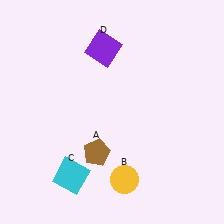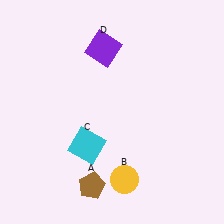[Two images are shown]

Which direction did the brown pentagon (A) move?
The brown pentagon (A) moved down.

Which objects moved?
The objects that moved are: the brown pentagon (A), the cyan square (C).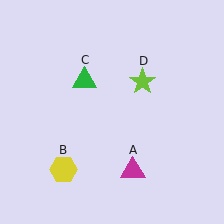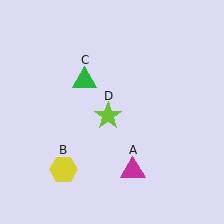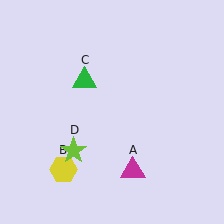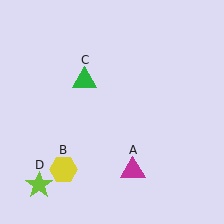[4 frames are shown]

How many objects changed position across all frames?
1 object changed position: lime star (object D).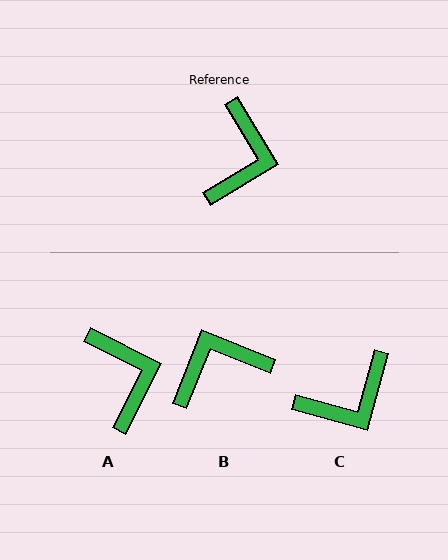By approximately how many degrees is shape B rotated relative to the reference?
Approximately 127 degrees counter-clockwise.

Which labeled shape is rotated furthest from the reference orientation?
B, about 127 degrees away.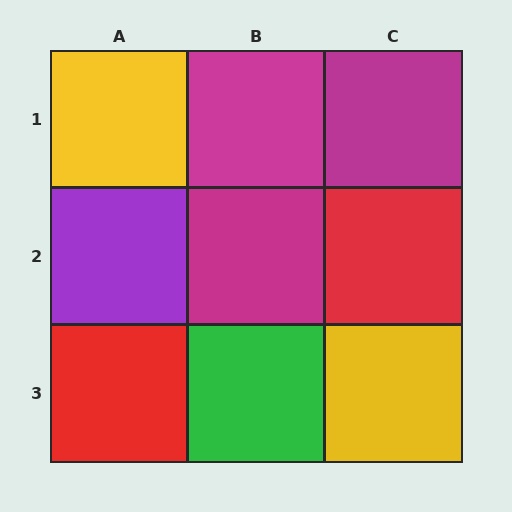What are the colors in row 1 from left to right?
Yellow, magenta, magenta.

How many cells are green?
1 cell is green.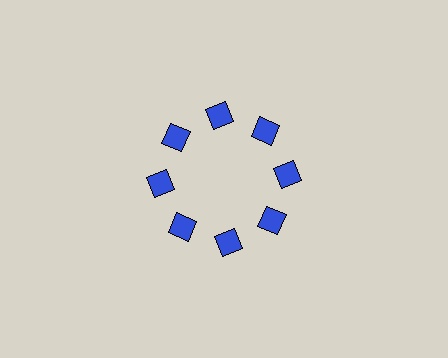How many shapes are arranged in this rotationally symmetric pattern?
There are 8 shapes, arranged in 8 groups of 1.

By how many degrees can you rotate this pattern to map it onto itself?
The pattern maps onto itself every 45 degrees of rotation.